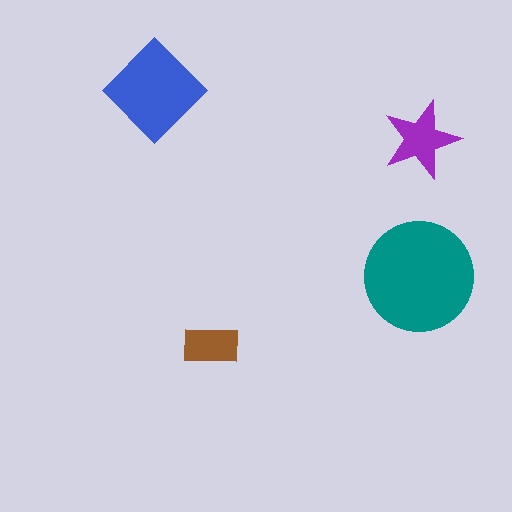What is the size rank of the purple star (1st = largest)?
3rd.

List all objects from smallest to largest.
The brown rectangle, the purple star, the blue diamond, the teal circle.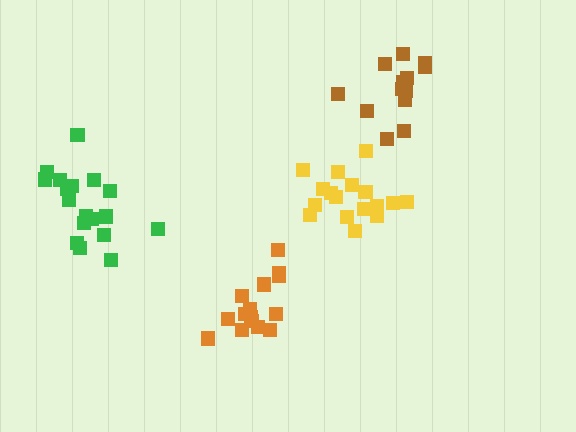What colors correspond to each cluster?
The clusters are colored: orange, green, yellow, brown.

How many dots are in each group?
Group 1: 15 dots, Group 2: 18 dots, Group 3: 17 dots, Group 4: 14 dots (64 total).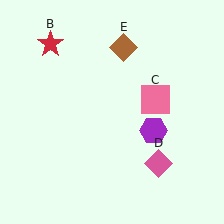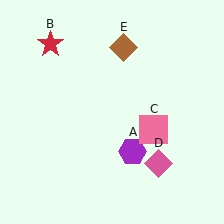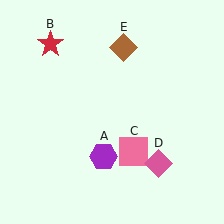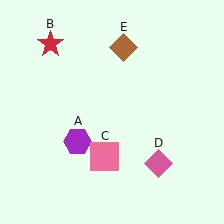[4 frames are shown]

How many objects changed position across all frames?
2 objects changed position: purple hexagon (object A), pink square (object C).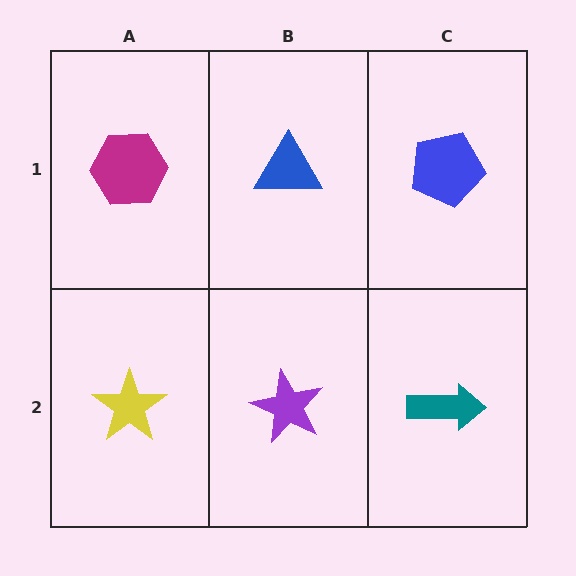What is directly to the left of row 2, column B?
A yellow star.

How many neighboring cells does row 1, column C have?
2.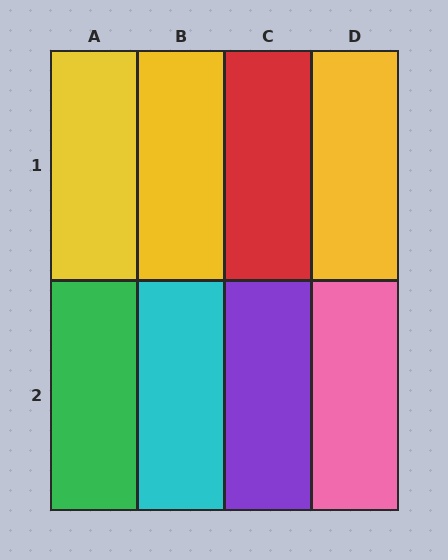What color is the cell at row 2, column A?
Green.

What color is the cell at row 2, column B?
Cyan.